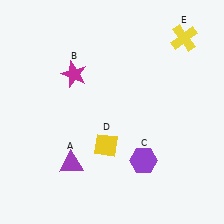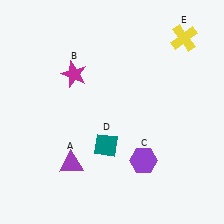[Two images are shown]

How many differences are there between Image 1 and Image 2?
There is 1 difference between the two images.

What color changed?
The diamond (D) changed from yellow in Image 1 to teal in Image 2.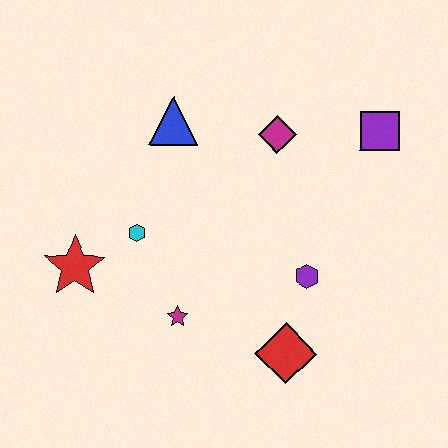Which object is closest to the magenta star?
The cyan hexagon is closest to the magenta star.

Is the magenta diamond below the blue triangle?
Yes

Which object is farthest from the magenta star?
The purple square is farthest from the magenta star.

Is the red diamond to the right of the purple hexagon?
No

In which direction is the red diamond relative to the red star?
The red diamond is to the right of the red star.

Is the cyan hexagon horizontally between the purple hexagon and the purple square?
No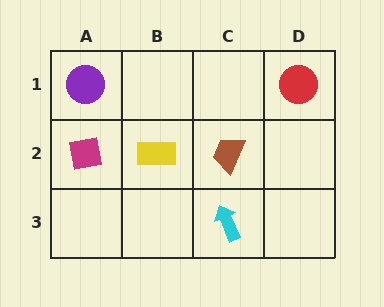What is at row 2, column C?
A brown trapezoid.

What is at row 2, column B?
A yellow rectangle.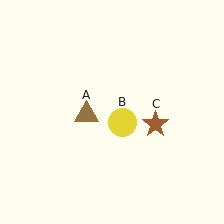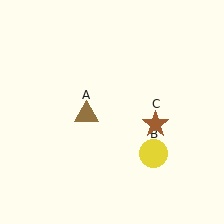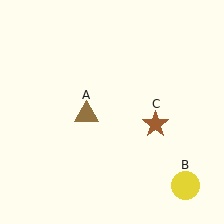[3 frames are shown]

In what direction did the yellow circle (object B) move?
The yellow circle (object B) moved down and to the right.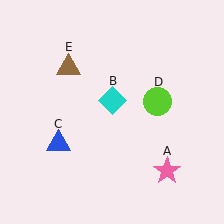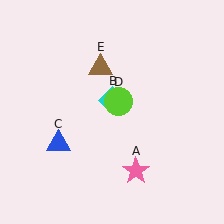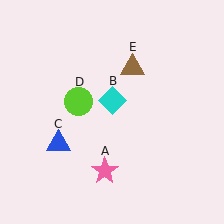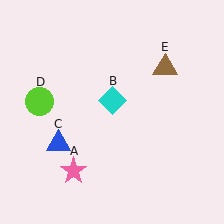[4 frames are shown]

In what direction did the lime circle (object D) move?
The lime circle (object D) moved left.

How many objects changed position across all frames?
3 objects changed position: pink star (object A), lime circle (object D), brown triangle (object E).